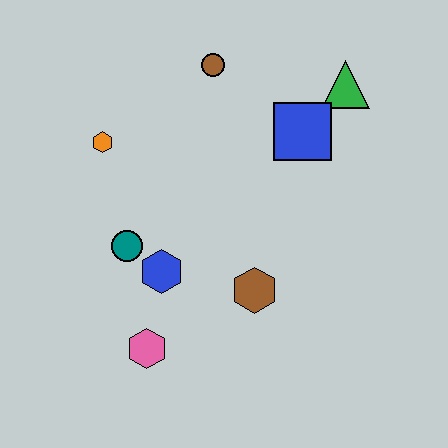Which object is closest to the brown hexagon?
The blue hexagon is closest to the brown hexagon.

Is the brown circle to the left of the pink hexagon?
No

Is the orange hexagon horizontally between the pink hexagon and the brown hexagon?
No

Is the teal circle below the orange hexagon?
Yes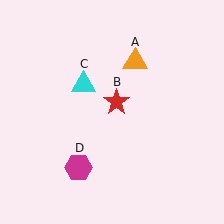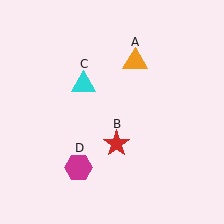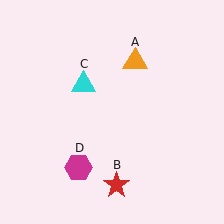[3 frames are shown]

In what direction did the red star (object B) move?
The red star (object B) moved down.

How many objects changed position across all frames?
1 object changed position: red star (object B).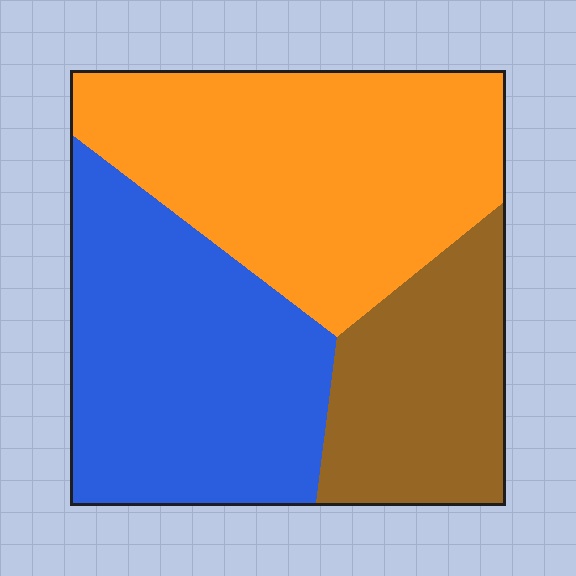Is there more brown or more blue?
Blue.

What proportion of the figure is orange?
Orange covers about 40% of the figure.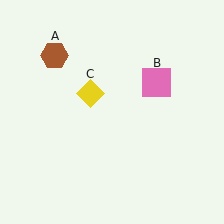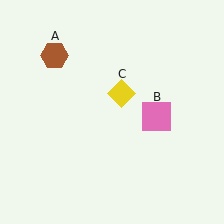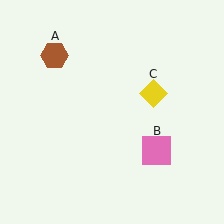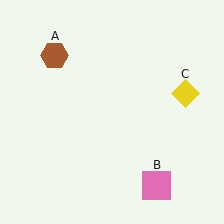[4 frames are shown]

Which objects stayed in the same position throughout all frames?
Brown hexagon (object A) remained stationary.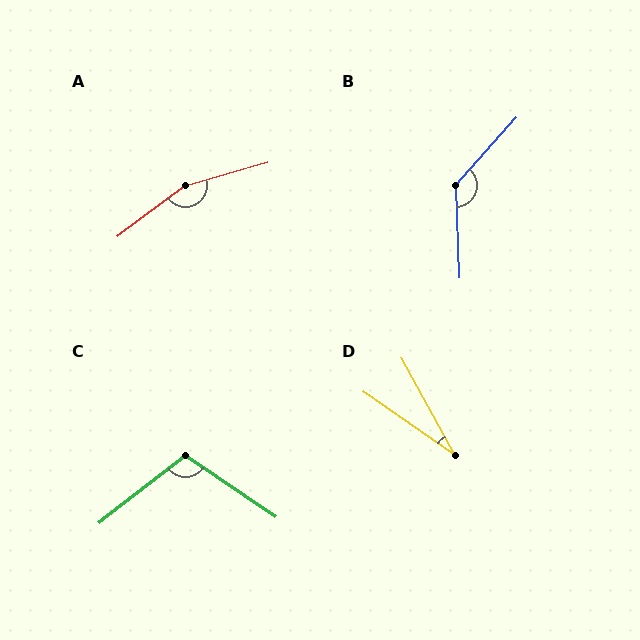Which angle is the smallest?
D, at approximately 27 degrees.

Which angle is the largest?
A, at approximately 159 degrees.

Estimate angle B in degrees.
Approximately 135 degrees.